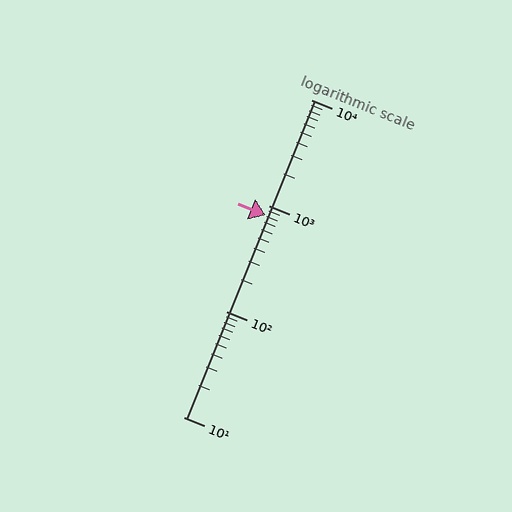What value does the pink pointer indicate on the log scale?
The pointer indicates approximately 810.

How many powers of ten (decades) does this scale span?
The scale spans 3 decades, from 10 to 10000.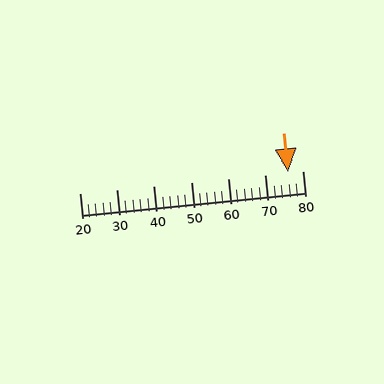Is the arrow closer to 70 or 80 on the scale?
The arrow is closer to 80.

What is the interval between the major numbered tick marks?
The major tick marks are spaced 10 units apart.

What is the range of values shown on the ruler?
The ruler shows values from 20 to 80.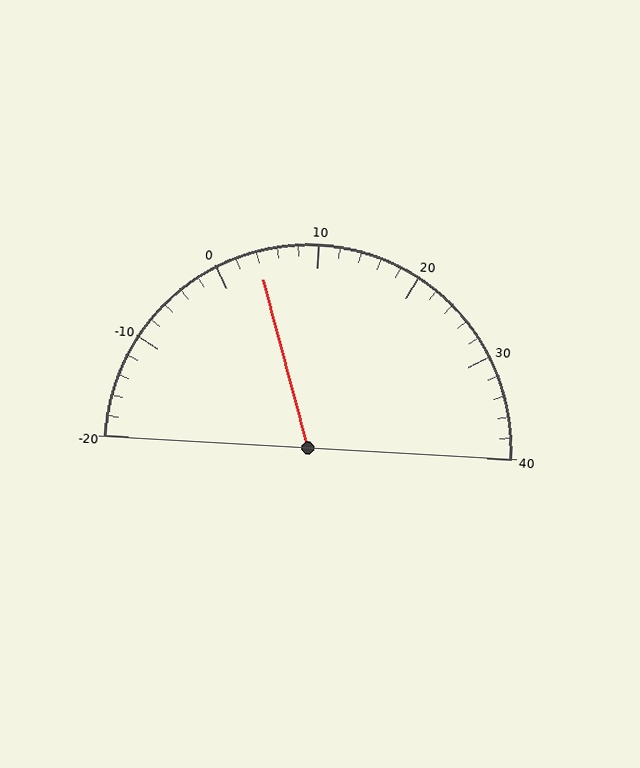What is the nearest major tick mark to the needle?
The nearest major tick mark is 0.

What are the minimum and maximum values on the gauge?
The gauge ranges from -20 to 40.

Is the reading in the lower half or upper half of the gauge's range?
The reading is in the lower half of the range (-20 to 40).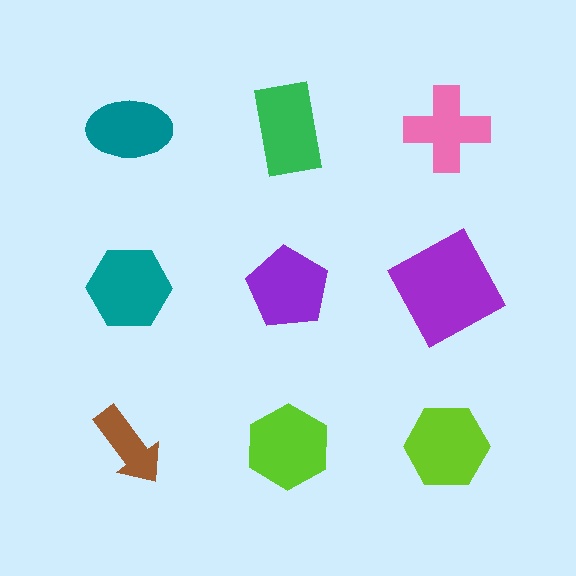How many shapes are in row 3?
3 shapes.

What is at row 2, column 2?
A purple pentagon.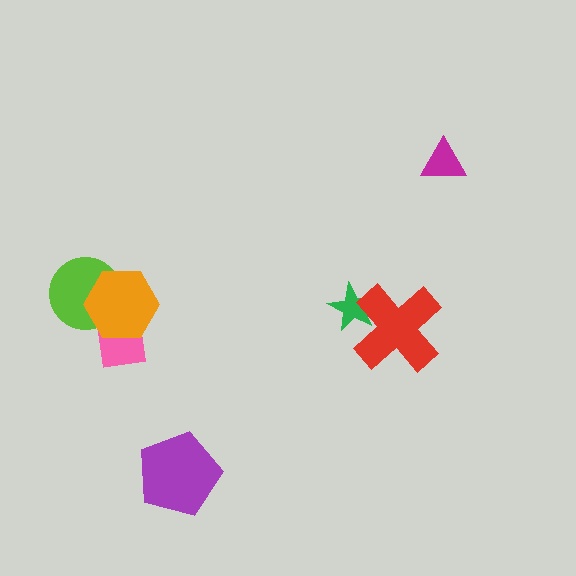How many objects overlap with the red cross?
1 object overlaps with the red cross.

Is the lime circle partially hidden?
Yes, it is partially covered by another shape.